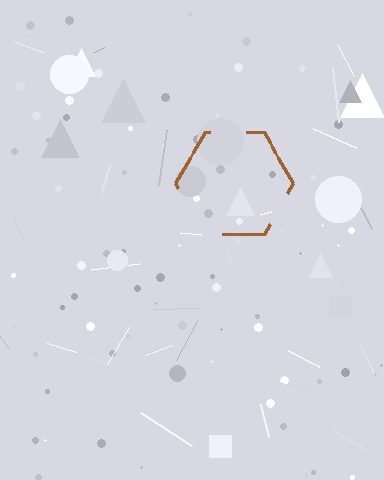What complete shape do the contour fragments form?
The contour fragments form a hexagon.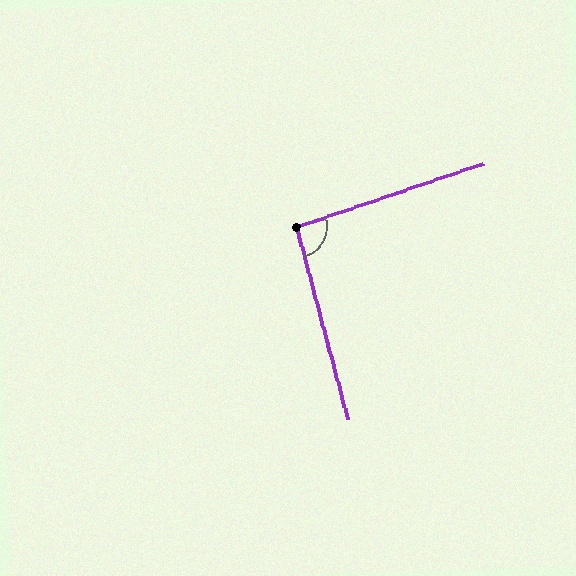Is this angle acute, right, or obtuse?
It is approximately a right angle.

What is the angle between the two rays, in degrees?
Approximately 94 degrees.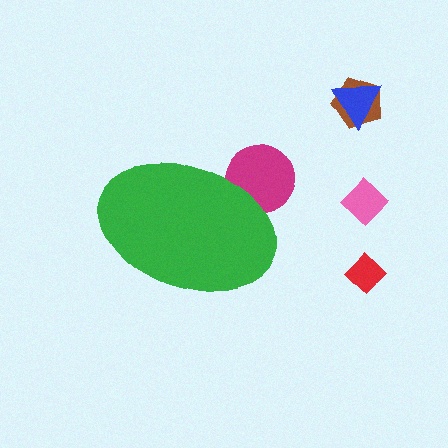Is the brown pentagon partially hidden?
No, the brown pentagon is fully visible.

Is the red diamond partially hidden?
No, the red diamond is fully visible.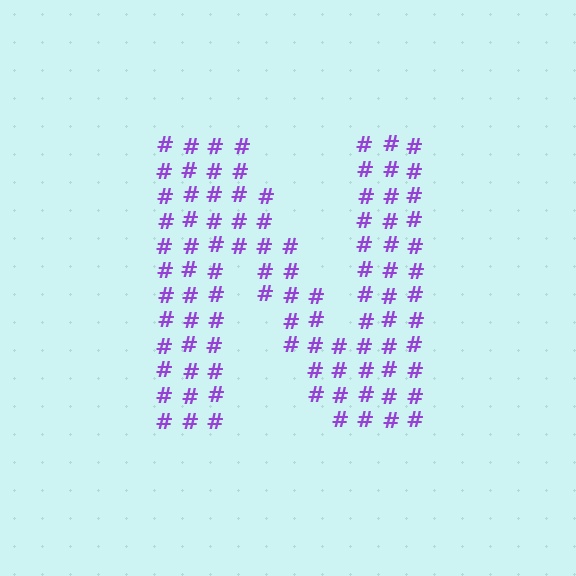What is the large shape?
The large shape is the letter N.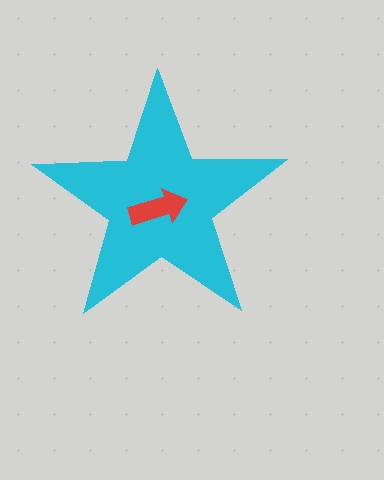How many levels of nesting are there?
2.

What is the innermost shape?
The red arrow.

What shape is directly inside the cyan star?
The red arrow.